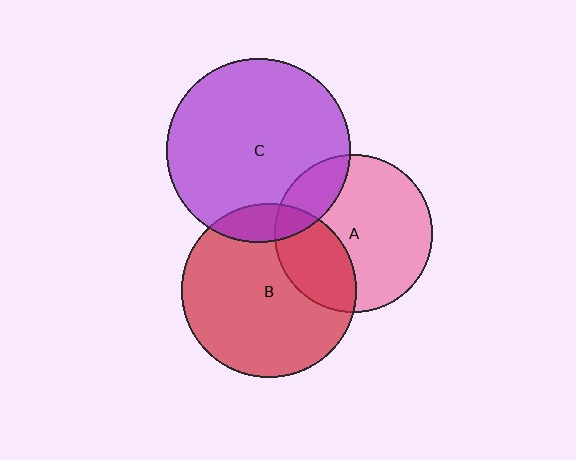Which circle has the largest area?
Circle C (purple).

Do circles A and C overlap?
Yes.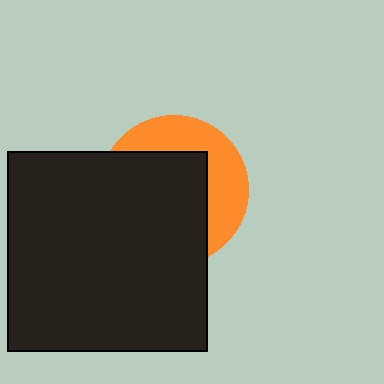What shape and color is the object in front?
The object in front is a black square.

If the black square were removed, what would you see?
You would see the complete orange circle.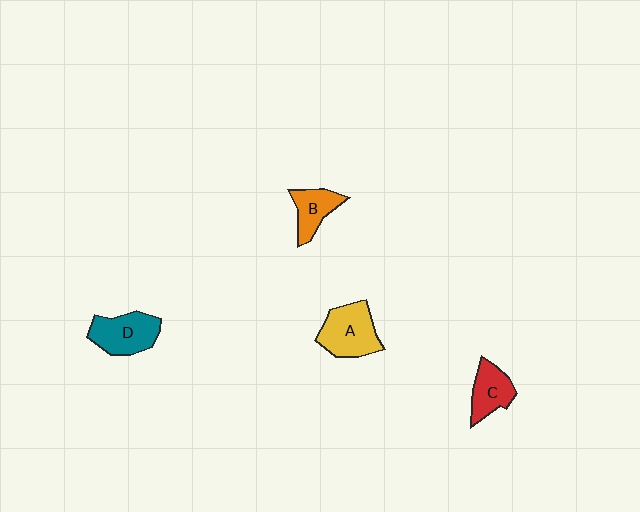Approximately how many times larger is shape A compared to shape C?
Approximately 1.4 times.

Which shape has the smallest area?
Shape B (orange).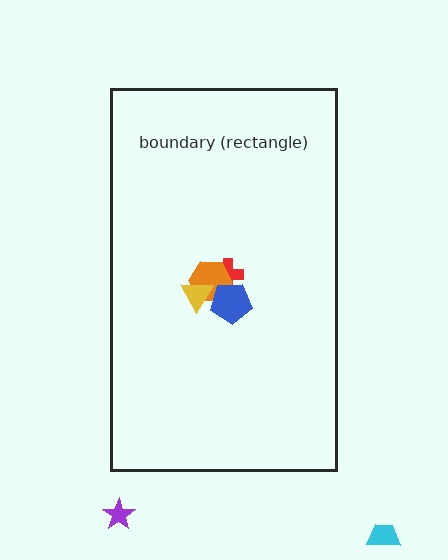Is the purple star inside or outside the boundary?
Outside.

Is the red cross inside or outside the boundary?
Inside.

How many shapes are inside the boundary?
4 inside, 2 outside.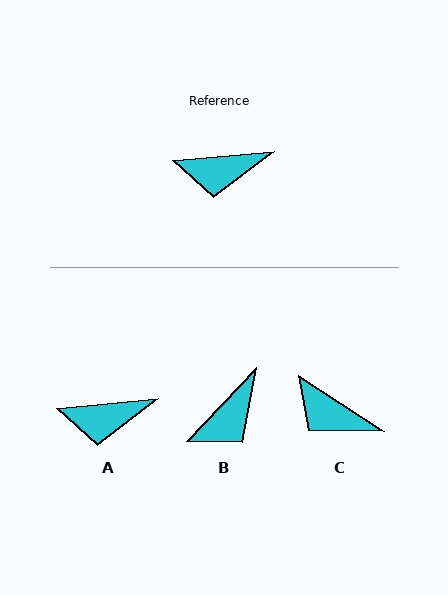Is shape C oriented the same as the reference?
No, it is off by about 38 degrees.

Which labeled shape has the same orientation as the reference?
A.